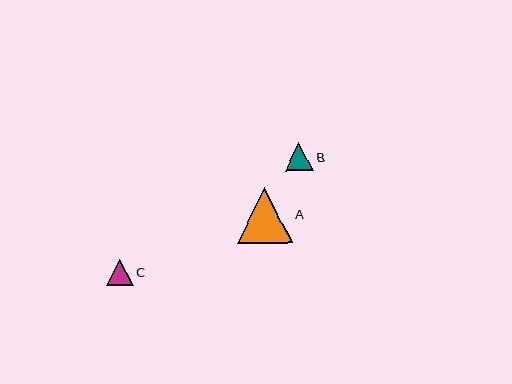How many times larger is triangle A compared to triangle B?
Triangle A is approximately 2.0 times the size of triangle B.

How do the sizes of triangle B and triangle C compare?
Triangle B and triangle C are approximately the same size.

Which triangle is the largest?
Triangle A is the largest with a size of approximately 56 pixels.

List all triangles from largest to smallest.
From largest to smallest: A, B, C.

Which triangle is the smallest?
Triangle C is the smallest with a size of approximately 27 pixels.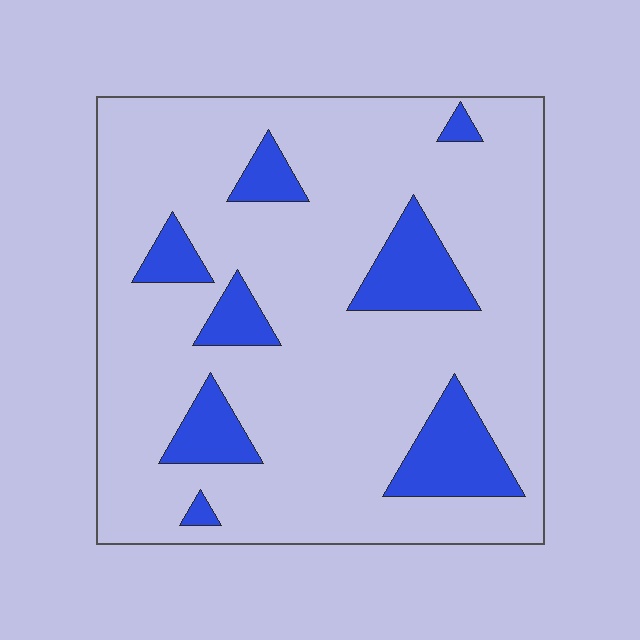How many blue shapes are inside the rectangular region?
8.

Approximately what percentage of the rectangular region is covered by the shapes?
Approximately 15%.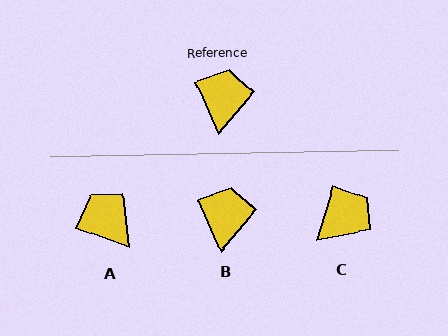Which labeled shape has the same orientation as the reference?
B.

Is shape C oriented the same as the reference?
No, it is off by about 39 degrees.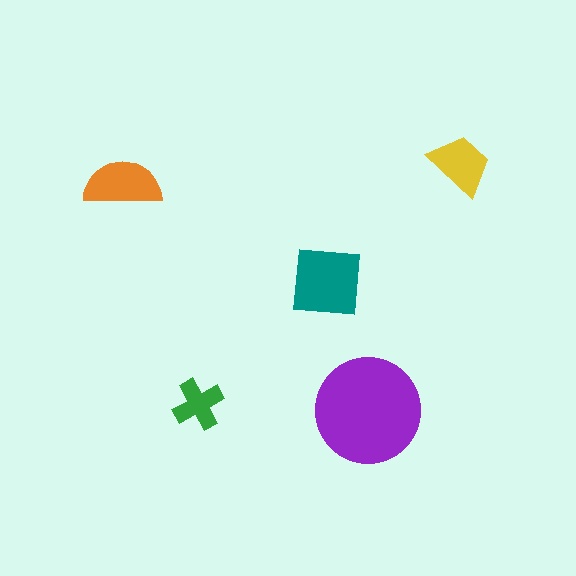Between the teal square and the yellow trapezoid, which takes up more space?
The teal square.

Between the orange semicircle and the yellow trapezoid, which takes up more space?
The orange semicircle.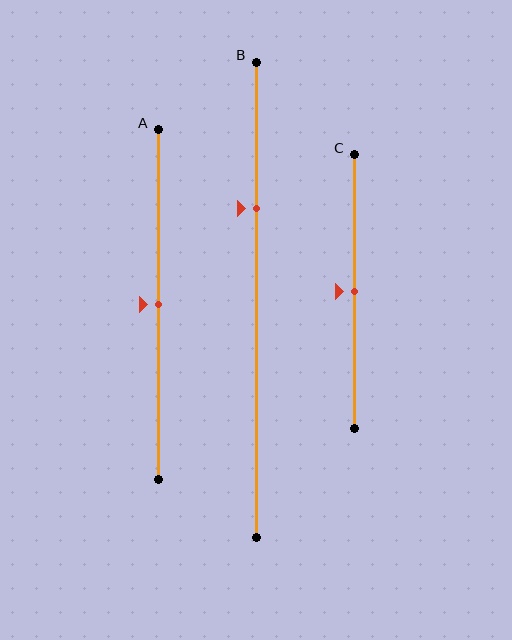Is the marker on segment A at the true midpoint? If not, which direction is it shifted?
Yes, the marker on segment A is at the true midpoint.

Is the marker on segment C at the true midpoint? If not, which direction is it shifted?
Yes, the marker on segment C is at the true midpoint.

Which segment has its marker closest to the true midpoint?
Segment A has its marker closest to the true midpoint.